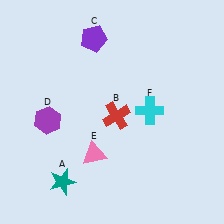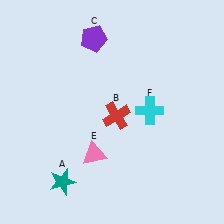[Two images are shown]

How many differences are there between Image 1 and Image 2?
There is 1 difference between the two images.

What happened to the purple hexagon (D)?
The purple hexagon (D) was removed in Image 2. It was in the bottom-left area of Image 1.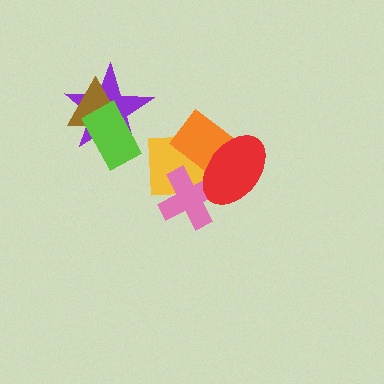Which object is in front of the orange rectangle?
The red ellipse is in front of the orange rectangle.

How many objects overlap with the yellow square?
3 objects overlap with the yellow square.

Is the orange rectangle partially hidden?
Yes, it is partially covered by another shape.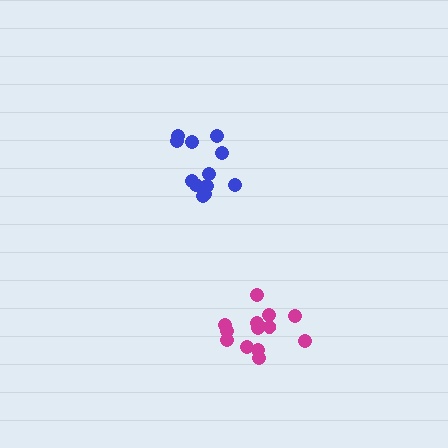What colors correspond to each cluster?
The clusters are colored: magenta, blue.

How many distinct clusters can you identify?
There are 2 distinct clusters.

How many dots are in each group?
Group 1: 14 dots, Group 2: 12 dots (26 total).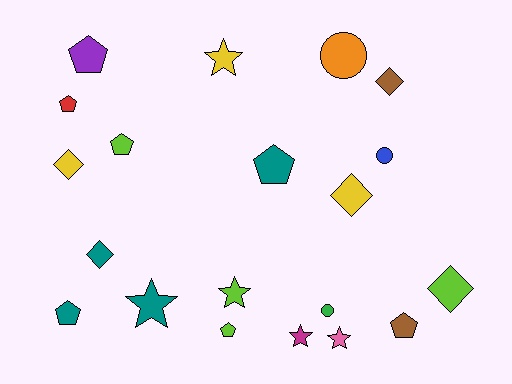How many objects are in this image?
There are 20 objects.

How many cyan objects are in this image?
There are no cyan objects.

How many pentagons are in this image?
There are 7 pentagons.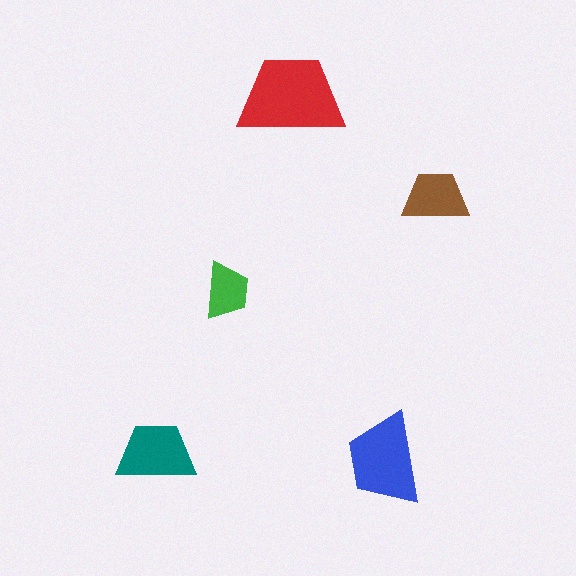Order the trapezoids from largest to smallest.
the red one, the blue one, the teal one, the brown one, the green one.